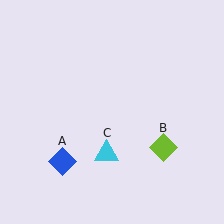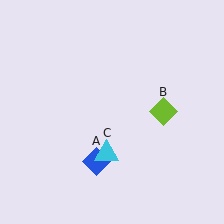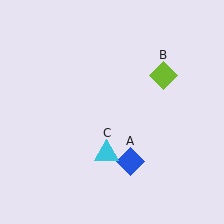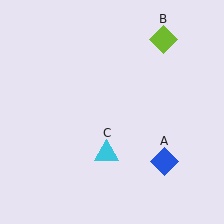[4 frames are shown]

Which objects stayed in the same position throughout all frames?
Cyan triangle (object C) remained stationary.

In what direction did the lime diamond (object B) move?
The lime diamond (object B) moved up.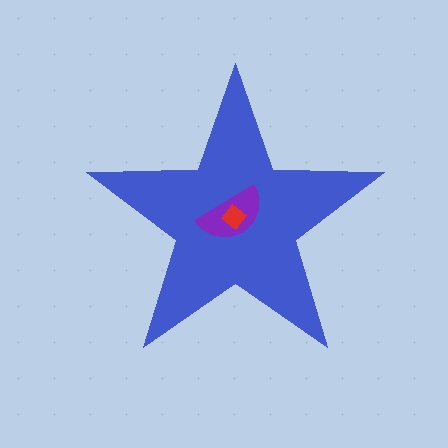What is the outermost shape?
The blue star.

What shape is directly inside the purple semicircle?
The red diamond.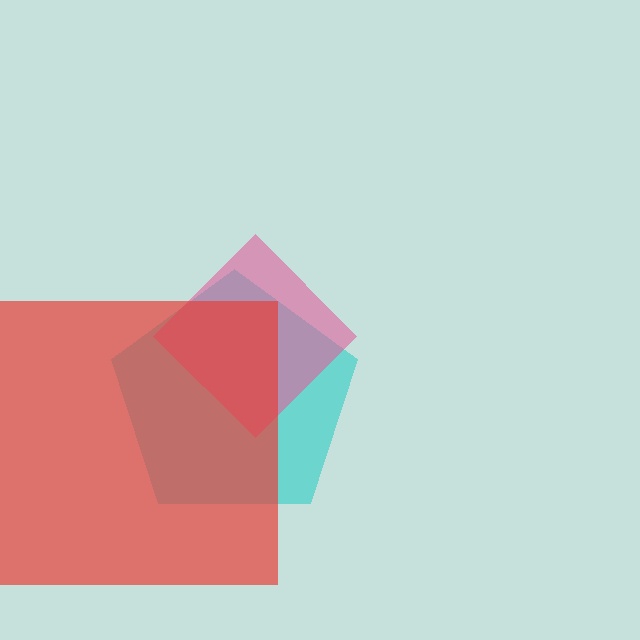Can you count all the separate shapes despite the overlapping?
Yes, there are 3 separate shapes.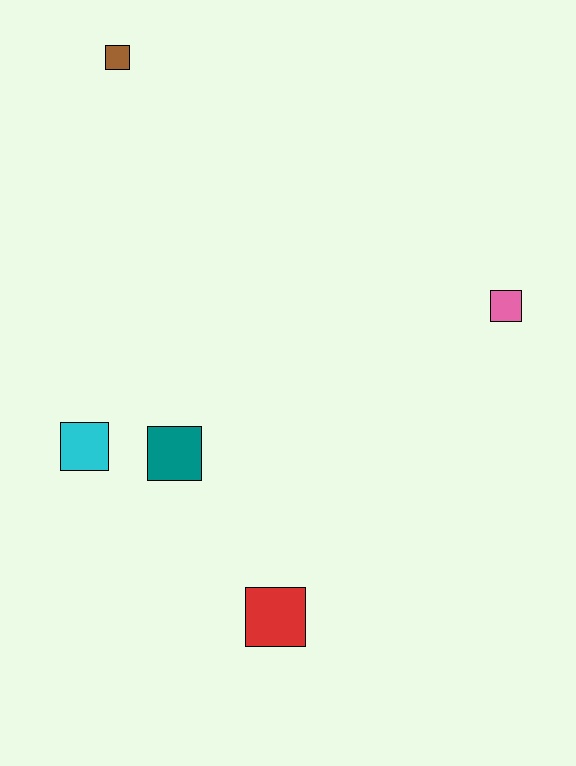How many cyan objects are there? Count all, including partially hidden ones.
There is 1 cyan object.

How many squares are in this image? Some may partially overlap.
There are 5 squares.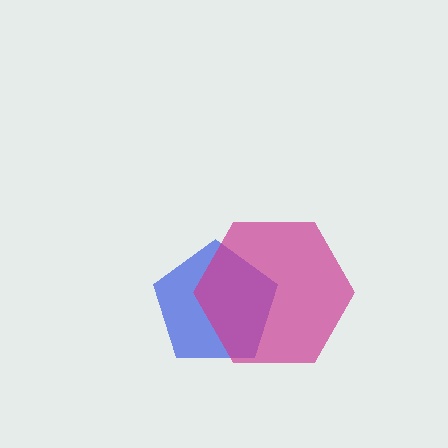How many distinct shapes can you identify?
There are 2 distinct shapes: a blue pentagon, a magenta hexagon.